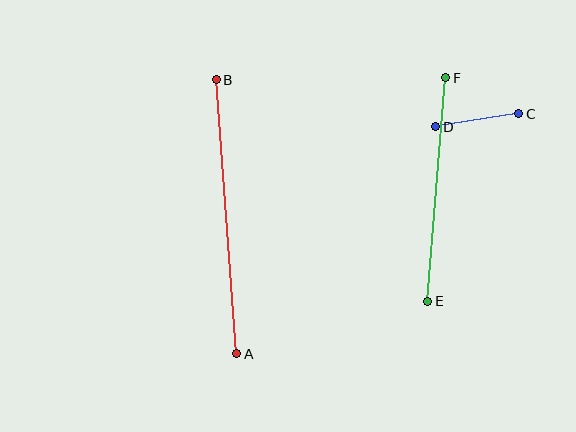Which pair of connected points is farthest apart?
Points A and B are farthest apart.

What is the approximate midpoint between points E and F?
The midpoint is at approximately (437, 189) pixels.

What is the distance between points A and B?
The distance is approximately 275 pixels.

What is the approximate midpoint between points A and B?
The midpoint is at approximately (226, 217) pixels.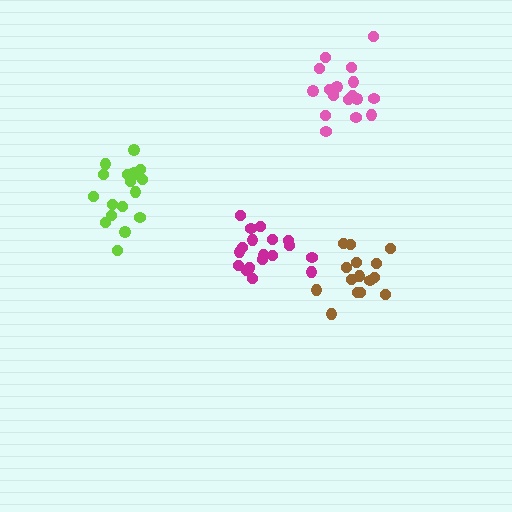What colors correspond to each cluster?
The clusters are colored: brown, pink, lime, magenta.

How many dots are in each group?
Group 1: 15 dots, Group 2: 17 dots, Group 3: 19 dots, Group 4: 19 dots (70 total).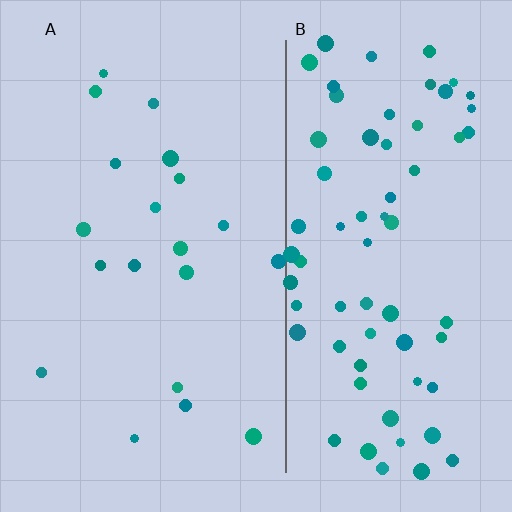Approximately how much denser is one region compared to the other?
Approximately 3.6× — region B over region A.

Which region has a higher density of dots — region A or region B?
B (the right).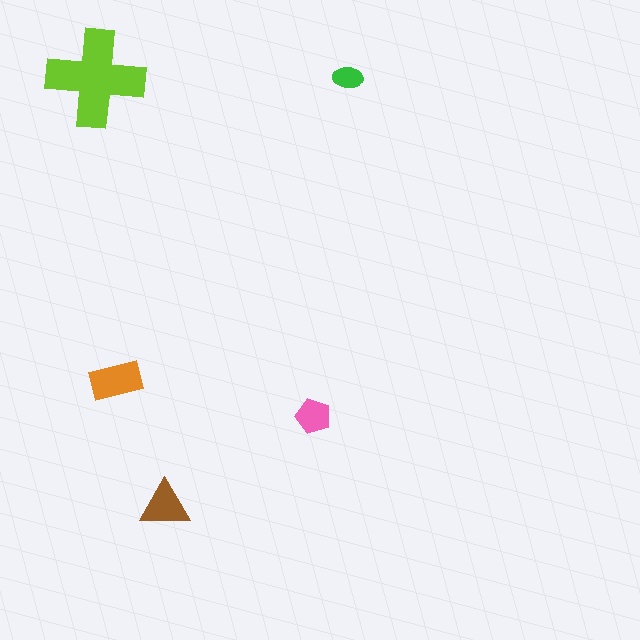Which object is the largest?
The lime cross.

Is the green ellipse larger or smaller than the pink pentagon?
Smaller.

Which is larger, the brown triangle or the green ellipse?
The brown triangle.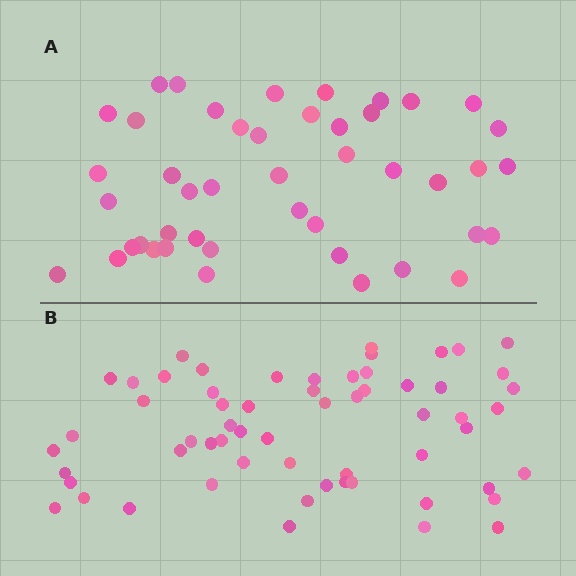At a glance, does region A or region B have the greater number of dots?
Region B (the bottom region) has more dots.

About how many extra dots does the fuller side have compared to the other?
Region B has approximately 15 more dots than region A.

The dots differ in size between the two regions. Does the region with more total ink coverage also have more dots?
No. Region A has more total ink coverage because its dots are larger, but region B actually contains more individual dots. Total area can be misleading — the number of items is what matters here.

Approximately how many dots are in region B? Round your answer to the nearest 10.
About 60 dots.